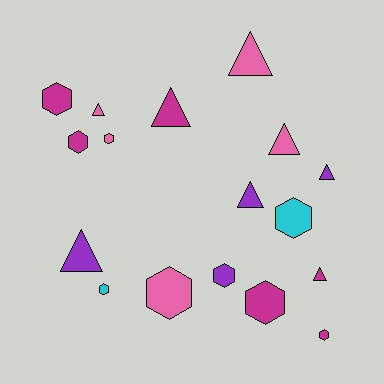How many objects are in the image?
There are 17 objects.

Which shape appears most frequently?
Hexagon, with 9 objects.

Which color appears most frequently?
Magenta, with 6 objects.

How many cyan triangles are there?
There are no cyan triangles.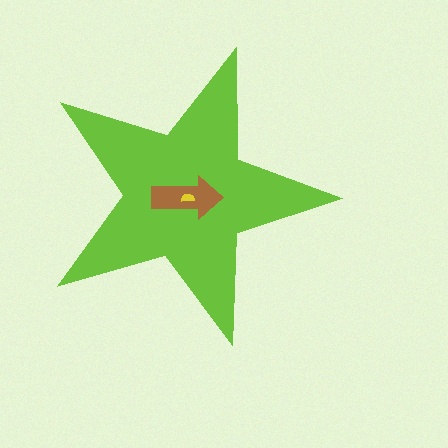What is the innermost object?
The yellow semicircle.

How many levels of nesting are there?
3.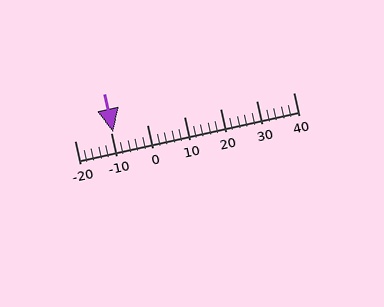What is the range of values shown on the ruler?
The ruler shows values from -20 to 40.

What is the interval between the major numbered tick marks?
The major tick marks are spaced 10 units apart.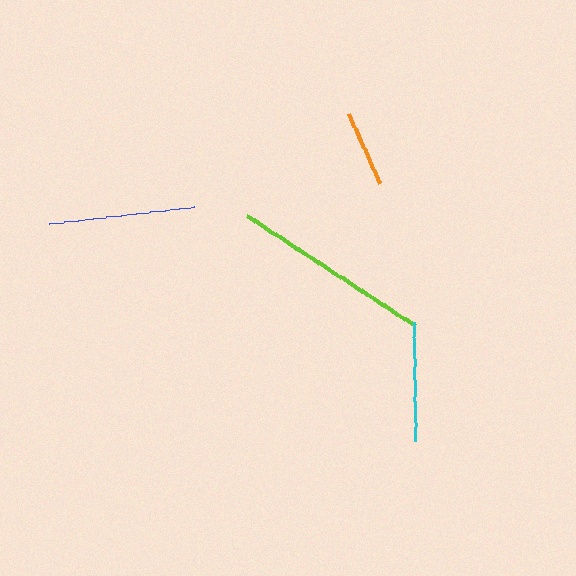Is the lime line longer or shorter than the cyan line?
The lime line is longer than the cyan line.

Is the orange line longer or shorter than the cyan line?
The cyan line is longer than the orange line.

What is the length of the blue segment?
The blue segment is approximately 146 pixels long.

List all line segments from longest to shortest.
From longest to shortest: lime, blue, cyan, orange.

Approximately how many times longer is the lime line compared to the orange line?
The lime line is approximately 2.6 times the length of the orange line.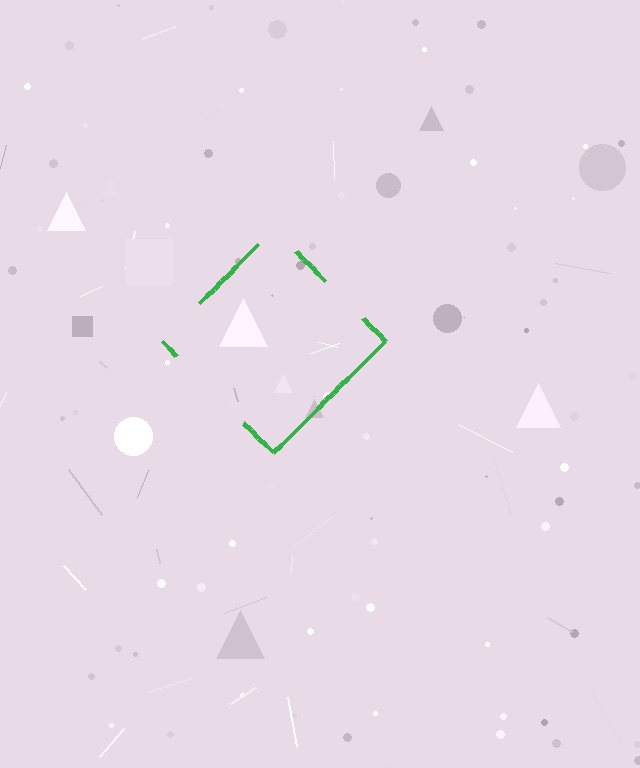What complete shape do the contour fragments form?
The contour fragments form a diamond.